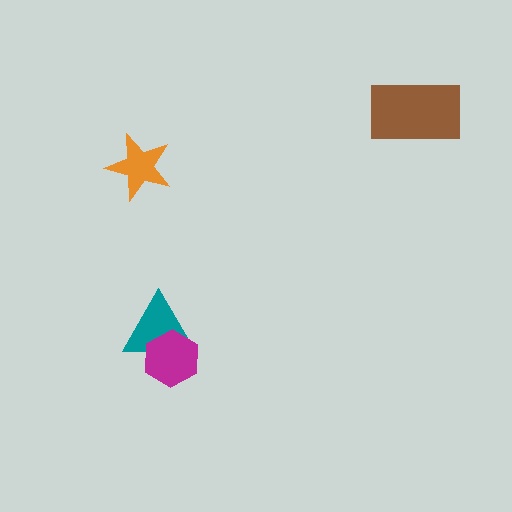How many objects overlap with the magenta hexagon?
1 object overlaps with the magenta hexagon.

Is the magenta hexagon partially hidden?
No, no other shape covers it.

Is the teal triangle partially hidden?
Yes, it is partially covered by another shape.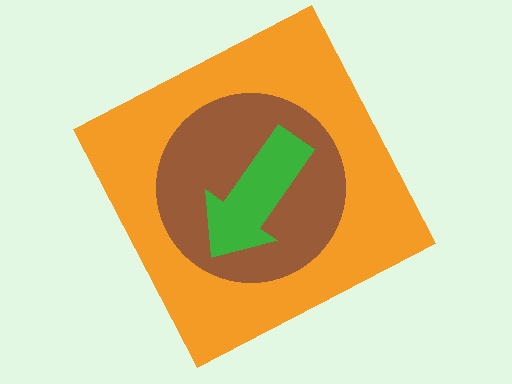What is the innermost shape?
The green arrow.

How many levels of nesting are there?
3.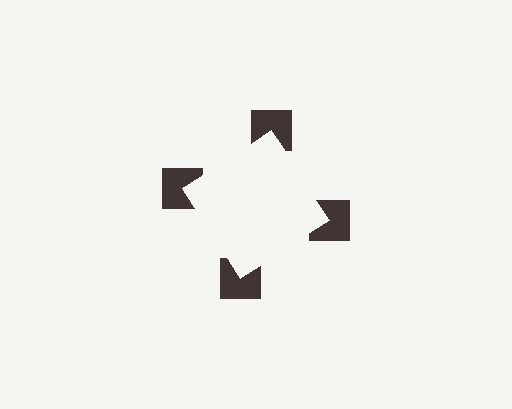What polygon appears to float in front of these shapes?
An illusory square — its edges are inferred from the aligned wedge cuts in the notched squares, not physically drawn.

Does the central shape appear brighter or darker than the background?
It typically appears slightly brighter than the background, even though no actual brightness change is drawn.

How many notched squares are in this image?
There are 4 — one at each vertex of the illusory square.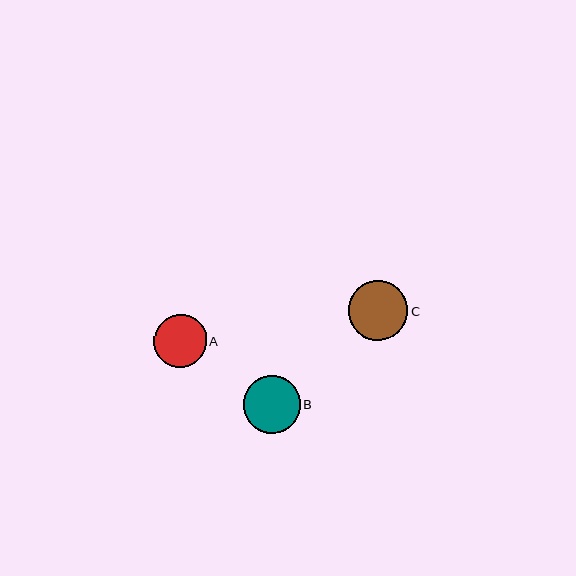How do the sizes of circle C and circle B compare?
Circle C and circle B are approximately the same size.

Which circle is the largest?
Circle C is the largest with a size of approximately 59 pixels.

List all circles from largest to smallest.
From largest to smallest: C, B, A.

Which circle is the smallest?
Circle A is the smallest with a size of approximately 53 pixels.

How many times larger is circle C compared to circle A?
Circle C is approximately 1.1 times the size of circle A.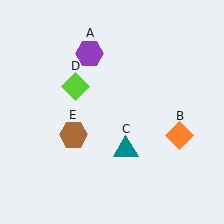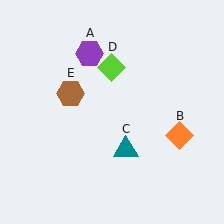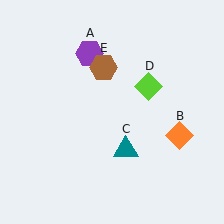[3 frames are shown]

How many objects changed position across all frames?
2 objects changed position: lime diamond (object D), brown hexagon (object E).